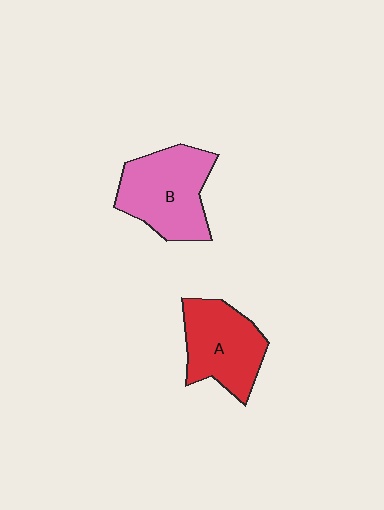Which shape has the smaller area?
Shape A (red).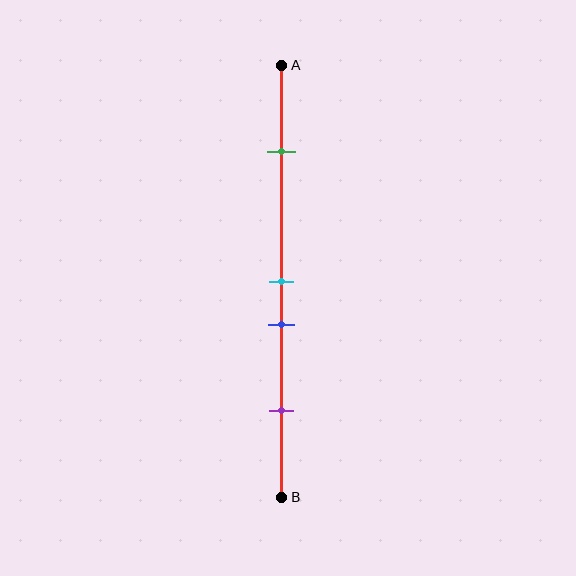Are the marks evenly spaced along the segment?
No, the marks are not evenly spaced.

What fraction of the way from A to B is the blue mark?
The blue mark is approximately 60% (0.6) of the way from A to B.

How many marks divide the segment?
There are 4 marks dividing the segment.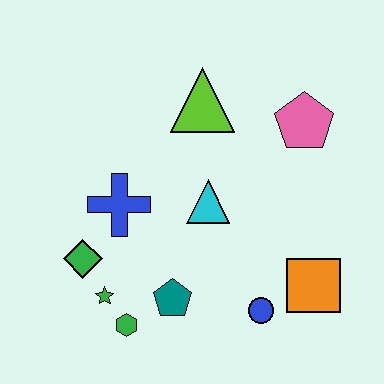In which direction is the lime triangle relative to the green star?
The lime triangle is above the green star.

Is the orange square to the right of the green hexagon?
Yes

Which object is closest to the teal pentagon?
The green hexagon is closest to the teal pentagon.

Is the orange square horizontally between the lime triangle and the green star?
No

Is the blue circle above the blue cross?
No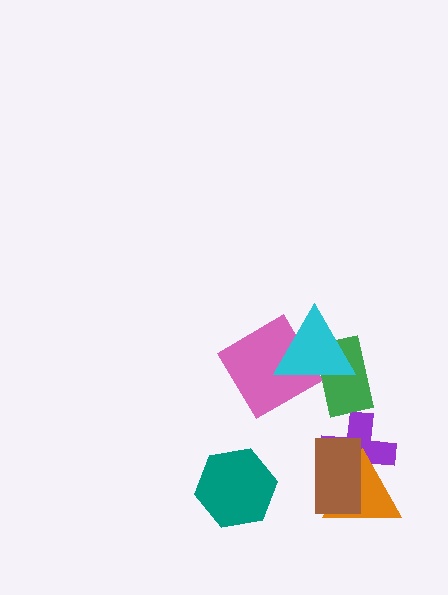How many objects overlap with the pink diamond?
1 object overlaps with the pink diamond.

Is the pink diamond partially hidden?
Yes, it is partially covered by another shape.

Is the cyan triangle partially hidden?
No, no other shape covers it.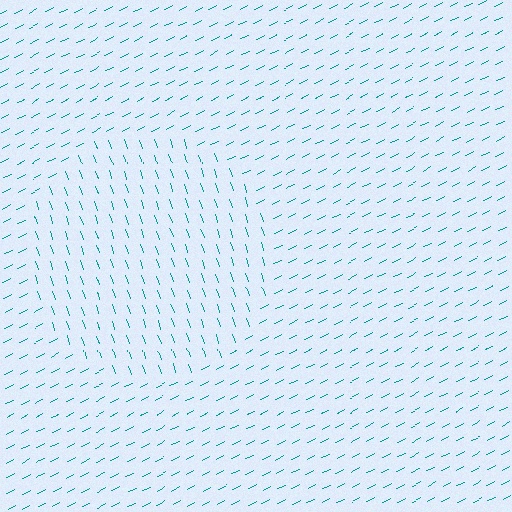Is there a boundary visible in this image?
Yes, there is a texture boundary formed by a change in line orientation.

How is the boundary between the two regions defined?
The boundary is defined purely by a change in line orientation (approximately 82 degrees difference). All lines are the same color and thickness.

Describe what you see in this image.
The image is filled with small teal line segments. A circle region in the image has lines oriented differently from the surrounding lines, creating a visible texture boundary.